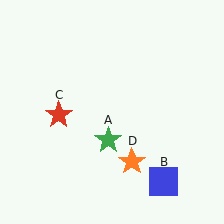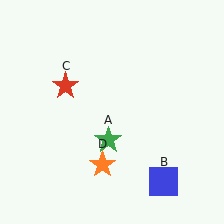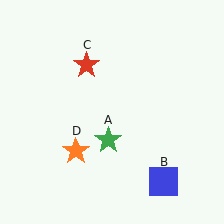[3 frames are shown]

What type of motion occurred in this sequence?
The red star (object C), orange star (object D) rotated clockwise around the center of the scene.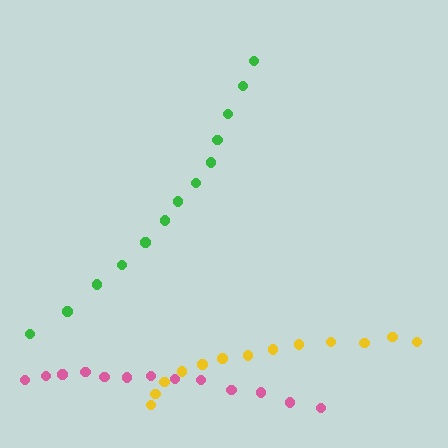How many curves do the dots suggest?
There are 3 distinct paths.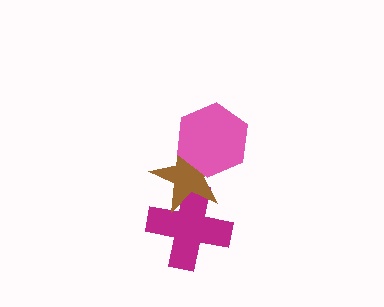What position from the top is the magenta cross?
The magenta cross is 3rd from the top.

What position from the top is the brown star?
The brown star is 2nd from the top.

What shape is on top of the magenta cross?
The brown star is on top of the magenta cross.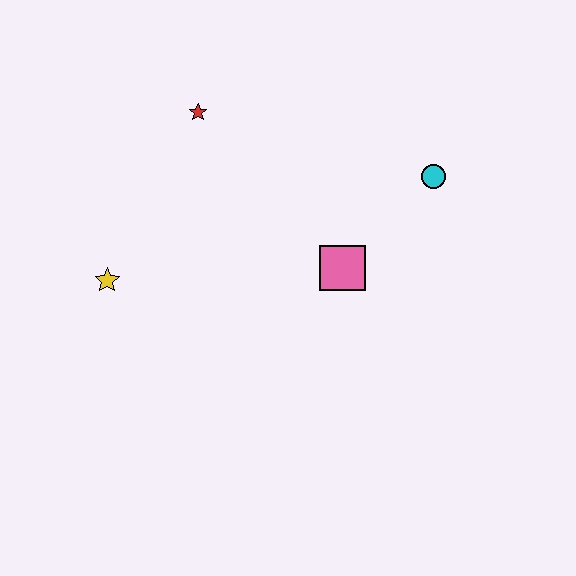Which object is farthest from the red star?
The cyan circle is farthest from the red star.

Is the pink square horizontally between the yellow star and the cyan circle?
Yes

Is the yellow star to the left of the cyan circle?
Yes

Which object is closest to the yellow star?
The red star is closest to the yellow star.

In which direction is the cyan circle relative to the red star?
The cyan circle is to the right of the red star.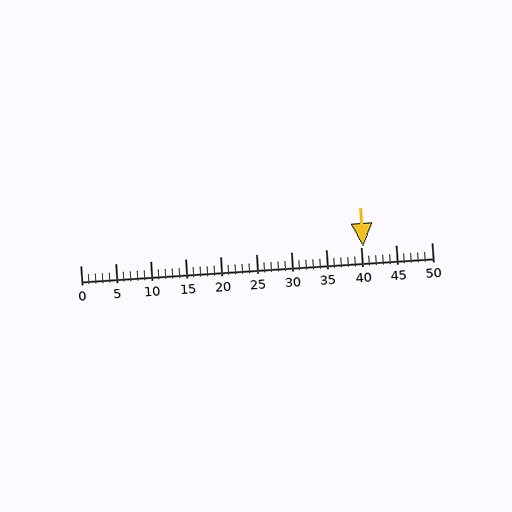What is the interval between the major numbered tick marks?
The major tick marks are spaced 5 units apart.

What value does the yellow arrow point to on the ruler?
The yellow arrow points to approximately 40.